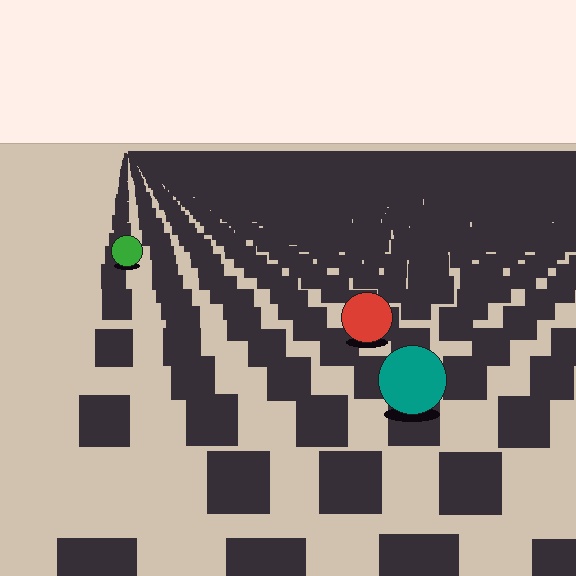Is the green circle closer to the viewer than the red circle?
No. The red circle is closer — you can tell from the texture gradient: the ground texture is coarser near it.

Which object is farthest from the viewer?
The green circle is farthest from the viewer. It appears smaller and the ground texture around it is denser.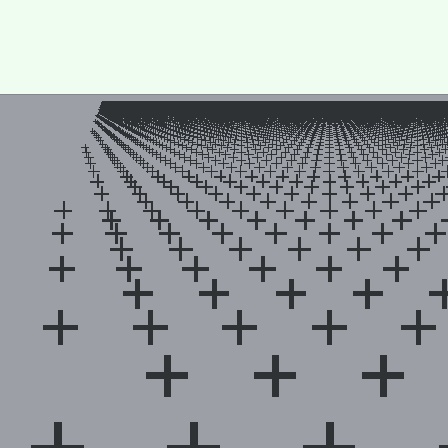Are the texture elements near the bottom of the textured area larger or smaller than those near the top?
Larger. Near the bottom, elements are closer to the viewer and appear at a bigger on-screen size.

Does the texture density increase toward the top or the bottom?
Density increases toward the top.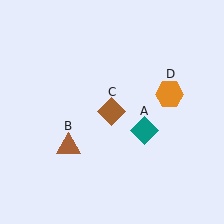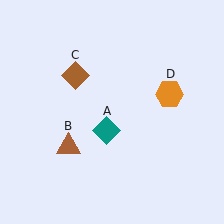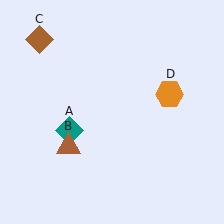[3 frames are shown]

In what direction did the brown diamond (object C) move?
The brown diamond (object C) moved up and to the left.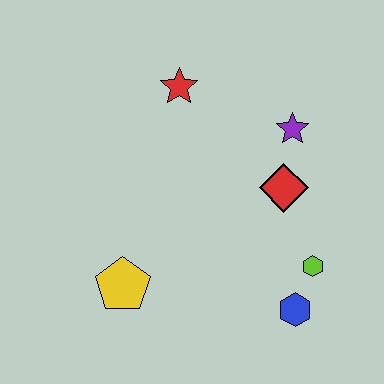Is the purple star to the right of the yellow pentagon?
Yes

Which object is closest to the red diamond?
The purple star is closest to the red diamond.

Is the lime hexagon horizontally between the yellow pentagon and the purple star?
No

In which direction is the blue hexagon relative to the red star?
The blue hexagon is below the red star.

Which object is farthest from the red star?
The blue hexagon is farthest from the red star.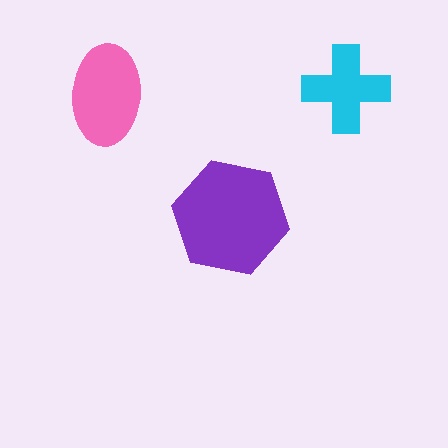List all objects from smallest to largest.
The cyan cross, the pink ellipse, the purple hexagon.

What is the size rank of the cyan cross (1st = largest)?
3rd.